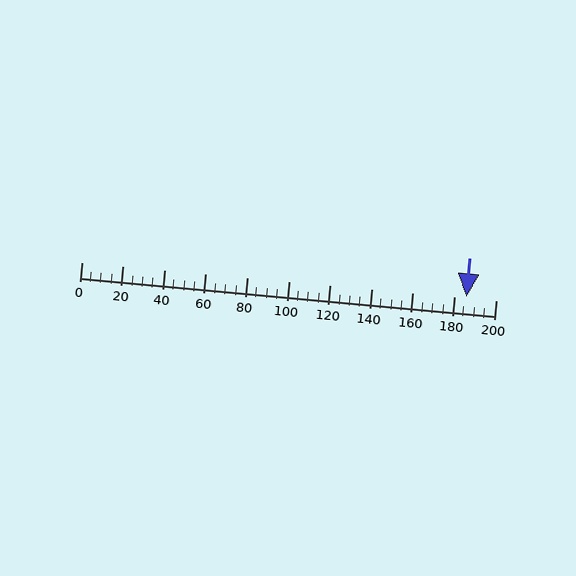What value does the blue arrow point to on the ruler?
The blue arrow points to approximately 186.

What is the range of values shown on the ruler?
The ruler shows values from 0 to 200.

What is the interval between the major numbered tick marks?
The major tick marks are spaced 20 units apart.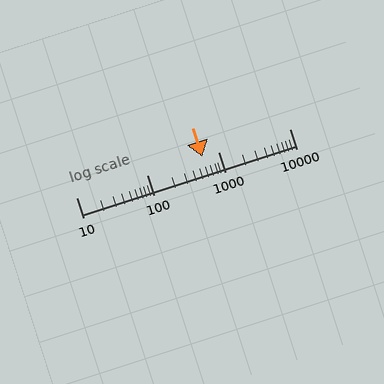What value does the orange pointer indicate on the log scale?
The pointer indicates approximately 600.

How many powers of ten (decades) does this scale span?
The scale spans 3 decades, from 10 to 10000.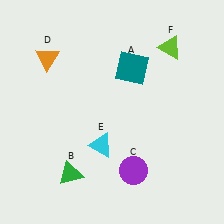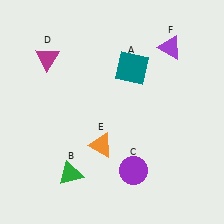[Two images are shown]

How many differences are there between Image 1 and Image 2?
There are 3 differences between the two images.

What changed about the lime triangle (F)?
In Image 1, F is lime. In Image 2, it changed to purple.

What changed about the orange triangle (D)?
In Image 1, D is orange. In Image 2, it changed to magenta.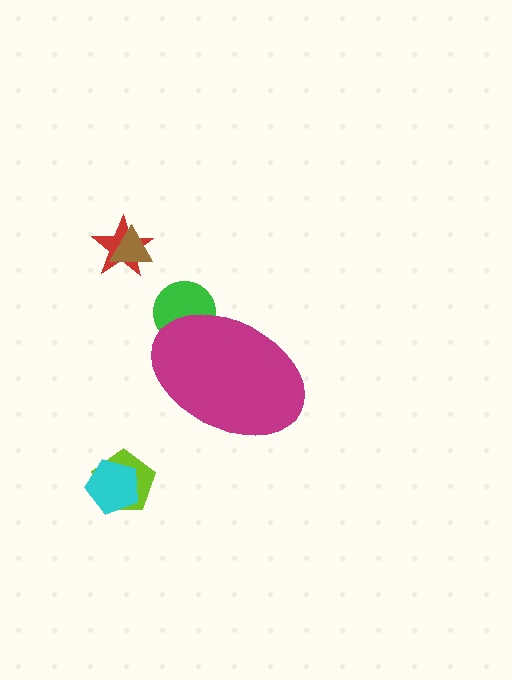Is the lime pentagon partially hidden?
No, the lime pentagon is fully visible.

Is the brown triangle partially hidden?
No, the brown triangle is fully visible.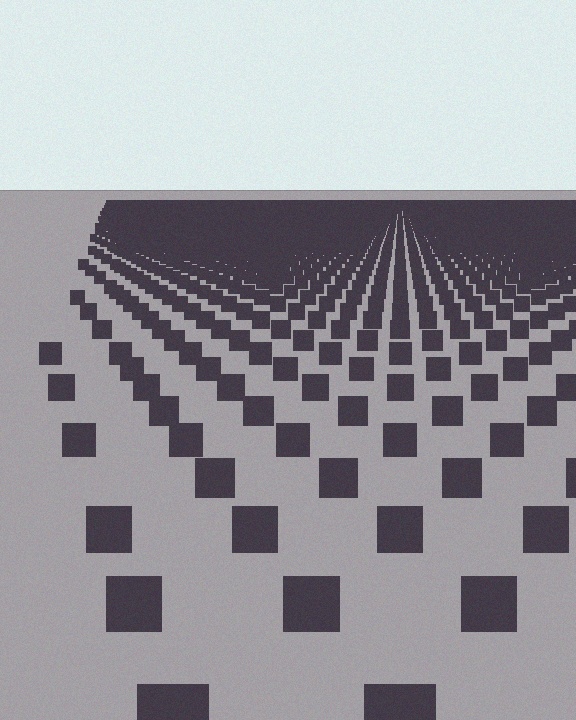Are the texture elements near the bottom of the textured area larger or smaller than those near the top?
Larger. Near the bottom, elements are closer to the viewer and appear at a bigger on-screen size.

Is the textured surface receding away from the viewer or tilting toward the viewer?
The surface is receding away from the viewer. Texture elements get smaller and denser toward the top.